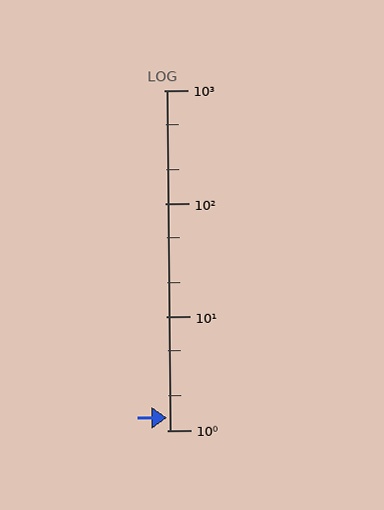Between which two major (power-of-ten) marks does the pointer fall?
The pointer is between 1 and 10.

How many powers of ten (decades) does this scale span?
The scale spans 3 decades, from 1 to 1000.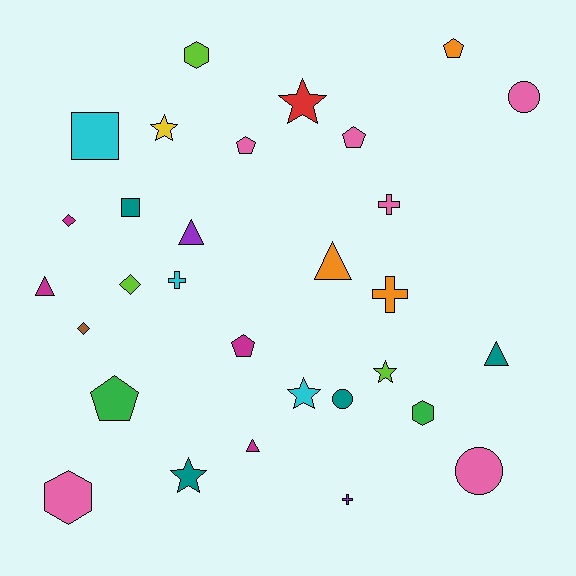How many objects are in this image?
There are 30 objects.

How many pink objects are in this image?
There are 6 pink objects.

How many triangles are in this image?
There are 5 triangles.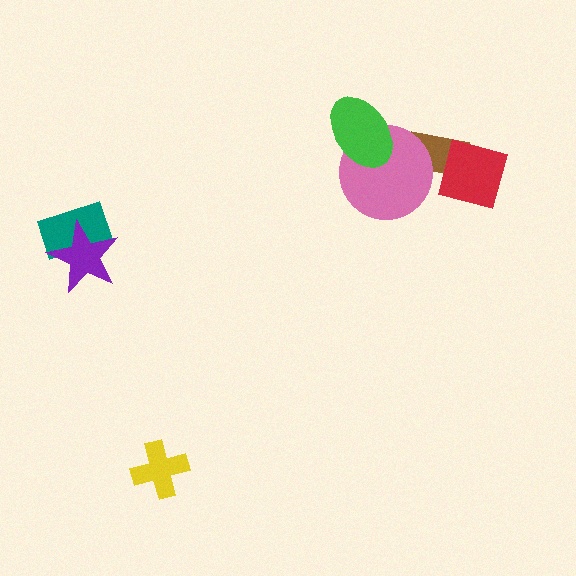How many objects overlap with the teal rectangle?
1 object overlaps with the teal rectangle.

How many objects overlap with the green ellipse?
1 object overlaps with the green ellipse.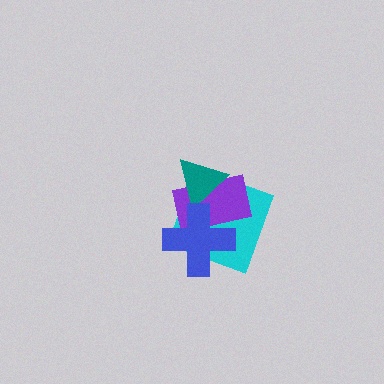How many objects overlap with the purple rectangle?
3 objects overlap with the purple rectangle.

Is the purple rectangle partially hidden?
Yes, it is partially covered by another shape.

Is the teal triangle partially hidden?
Yes, it is partially covered by another shape.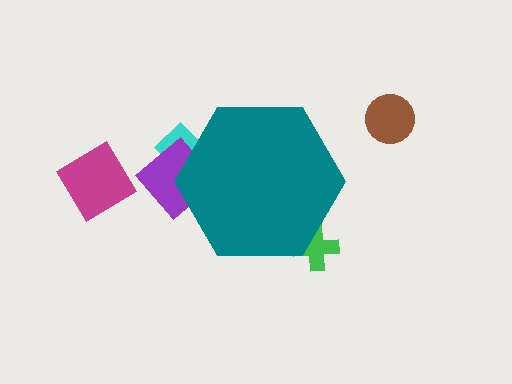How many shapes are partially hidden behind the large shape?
3 shapes are partially hidden.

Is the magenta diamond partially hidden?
No, the magenta diamond is fully visible.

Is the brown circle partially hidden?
No, the brown circle is fully visible.